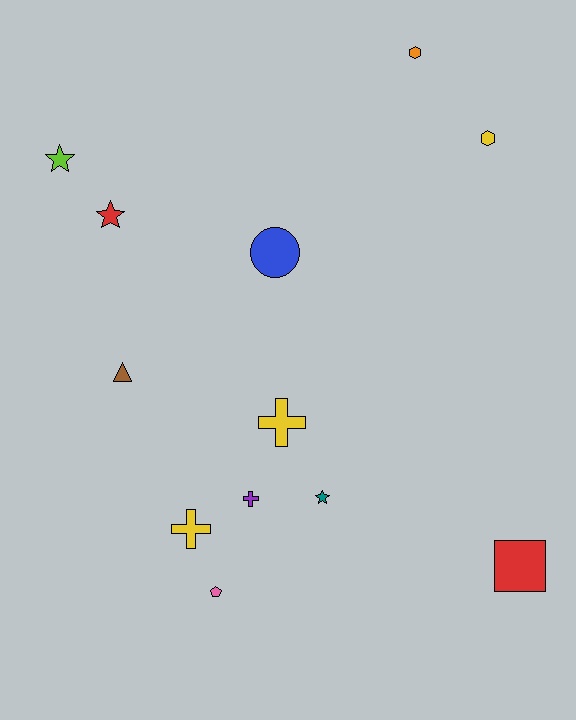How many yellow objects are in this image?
There are 3 yellow objects.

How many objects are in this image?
There are 12 objects.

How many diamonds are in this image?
There are no diamonds.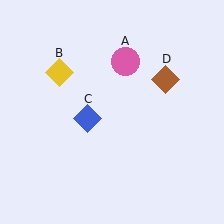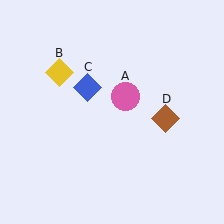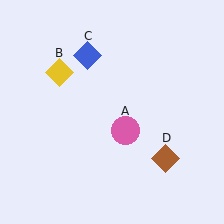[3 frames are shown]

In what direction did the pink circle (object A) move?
The pink circle (object A) moved down.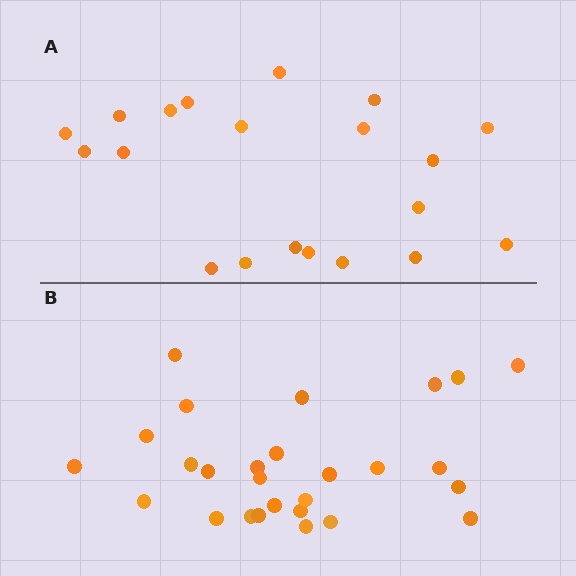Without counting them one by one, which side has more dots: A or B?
Region B (the bottom region) has more dots.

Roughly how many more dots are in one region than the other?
Region B has roughly 8 or so more dots than region A.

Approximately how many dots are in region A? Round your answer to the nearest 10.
About 20 dots.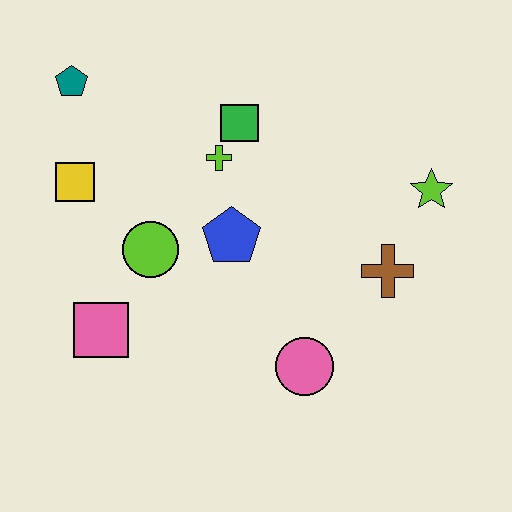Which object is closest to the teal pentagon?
The yellow square is closest to the teal pentagon.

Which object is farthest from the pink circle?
The teal pentagon is farthest from the pink circle.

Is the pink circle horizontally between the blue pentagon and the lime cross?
No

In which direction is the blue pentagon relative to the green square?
The blue pentagon is below the green square.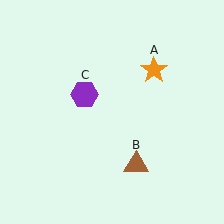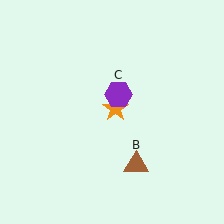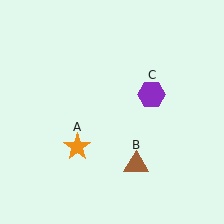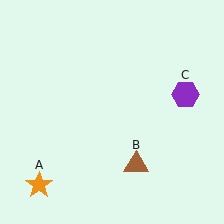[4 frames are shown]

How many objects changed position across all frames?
2 objects changed position: orange star (object A), purple hexagon (object C).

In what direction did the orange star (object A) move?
The orange star (object A) moved down and to the left.